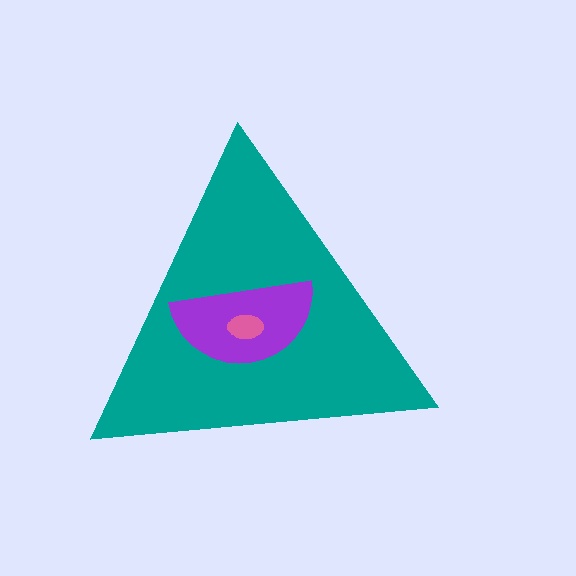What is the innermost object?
The pink ellipse.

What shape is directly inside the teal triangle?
The purple semicircle.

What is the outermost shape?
The teal triangle.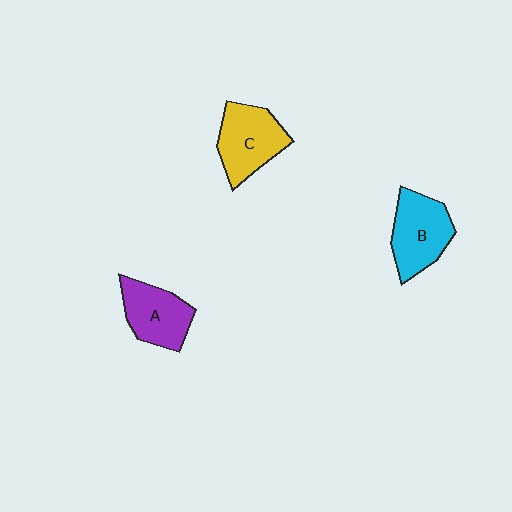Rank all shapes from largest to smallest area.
From largest to smallest: C (yellow), B (cyan), A (purple).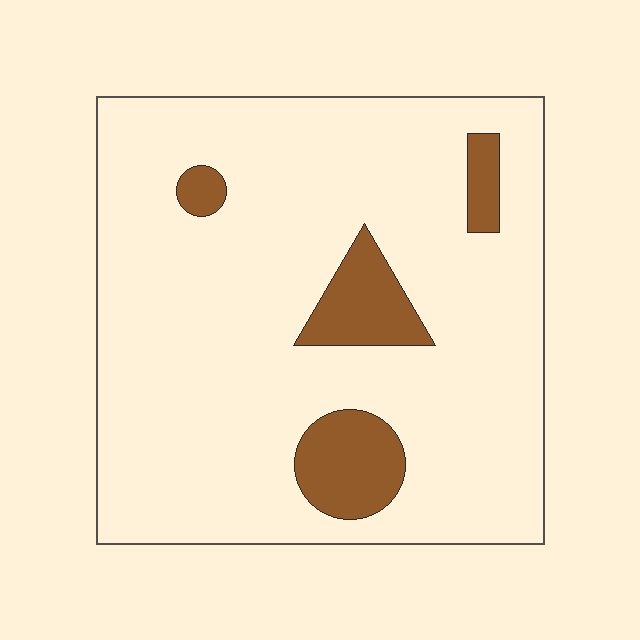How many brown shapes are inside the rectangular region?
4.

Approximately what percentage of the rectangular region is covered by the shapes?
Approximately 10%.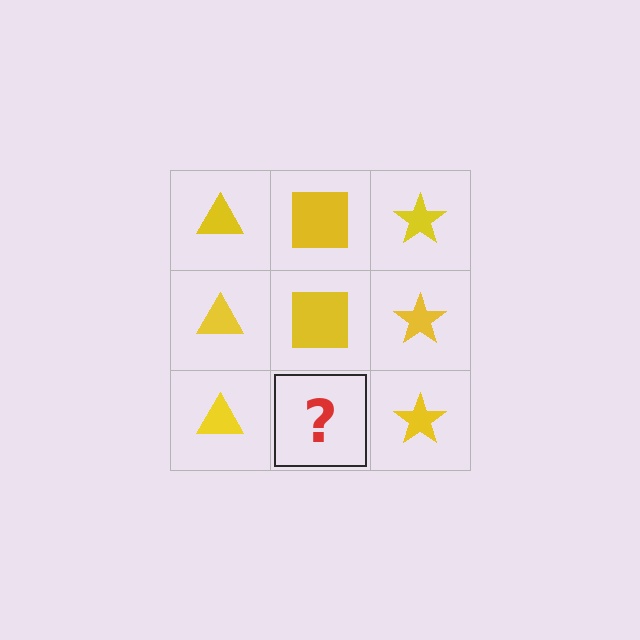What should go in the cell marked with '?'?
The missing cell should contain a yellow square.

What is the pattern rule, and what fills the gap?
The rule is that each column has a consistent shape. The gap should be filled with a yellow square.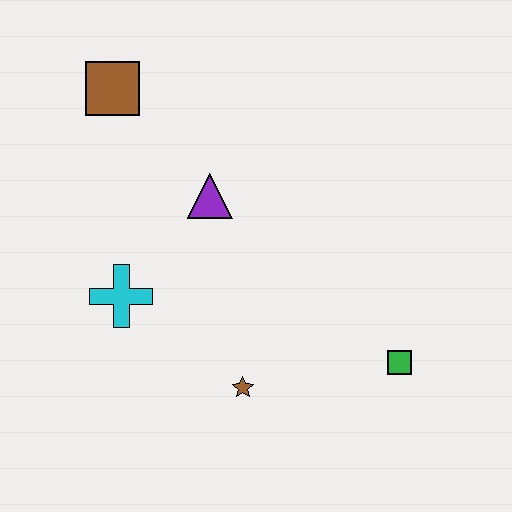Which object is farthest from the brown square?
The green square is farthest from the brown square.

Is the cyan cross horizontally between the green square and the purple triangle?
No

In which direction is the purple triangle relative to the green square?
The purple triangle is to the left of the green square.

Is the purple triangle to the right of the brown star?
No